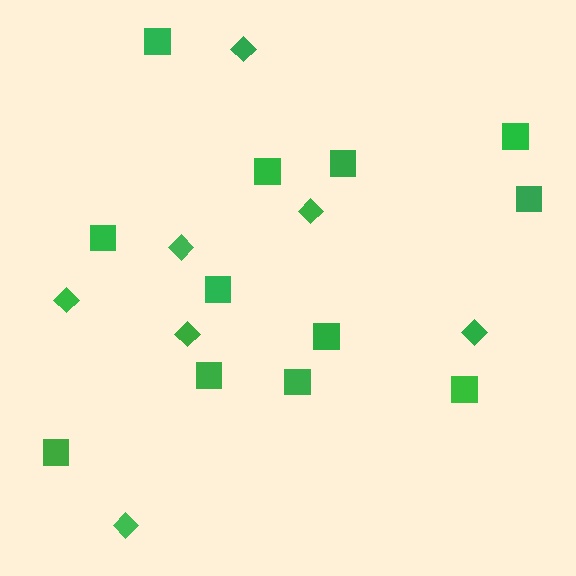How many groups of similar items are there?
There are 2 groups: one group of squares (12) and one group of diamonds (7).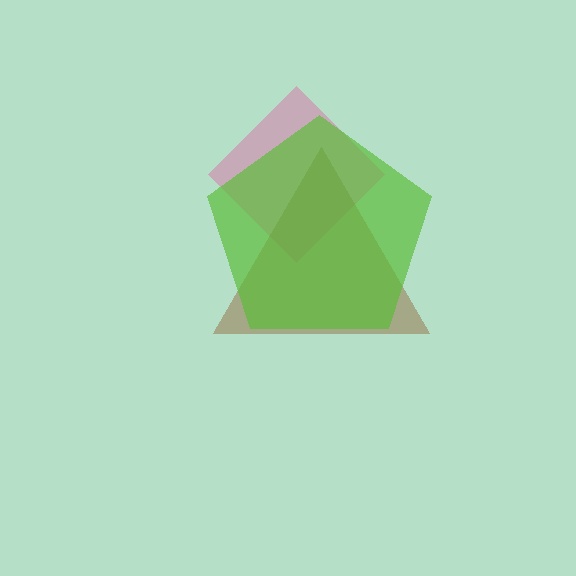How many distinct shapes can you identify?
There are 3 distinct shapes: a pink diamond, a brown triangle, a lime pentagon.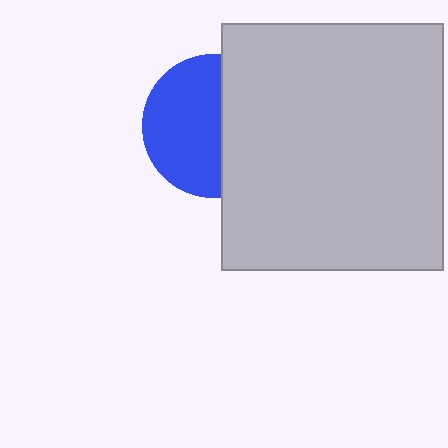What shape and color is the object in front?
The object in front is a light gray rectangle.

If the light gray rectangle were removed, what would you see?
You would see the complete blue circle.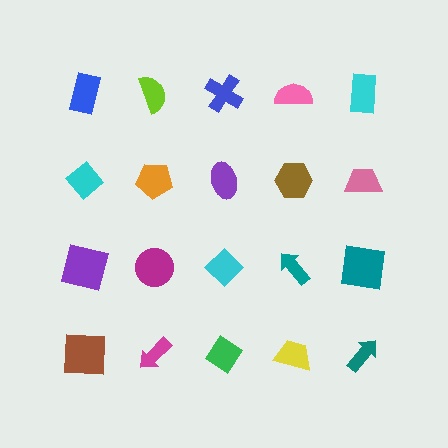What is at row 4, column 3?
A green diamond.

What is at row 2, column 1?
A cyan diamond.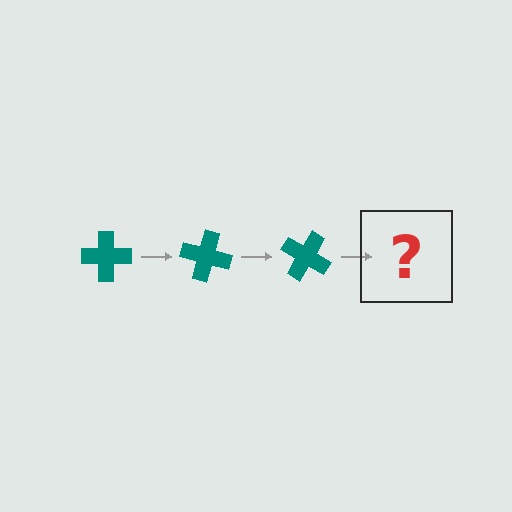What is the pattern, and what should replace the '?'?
The pattern is that the cross rotates 15 degrees each step. The '?' should be a teal cross rotated 45 degrees.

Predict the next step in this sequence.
The next step is a teal cross rotated 45 degrees.